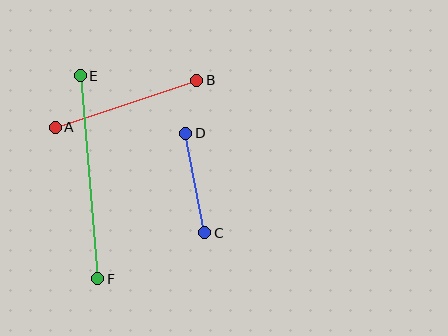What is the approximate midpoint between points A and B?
The midpoint is at approximately (126, 104) pixels.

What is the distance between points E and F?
The distance is approximately 204 pixels.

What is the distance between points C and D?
The distance is approximately 102 pixels.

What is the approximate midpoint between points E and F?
The midpoint is at approximately (89, 177) pixels.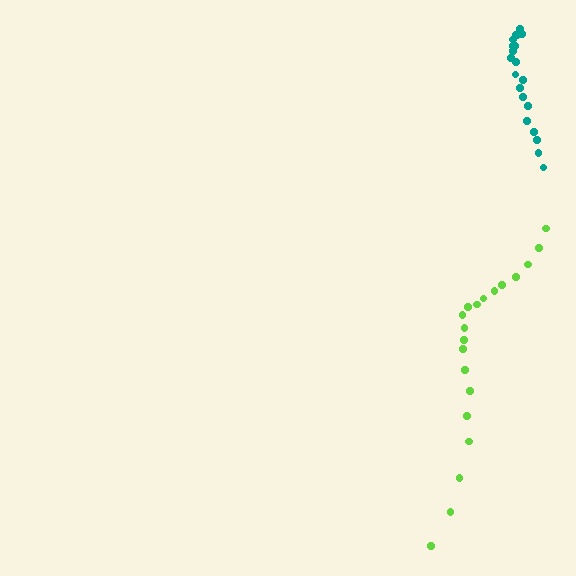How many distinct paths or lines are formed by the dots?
There are 2 distinct paths.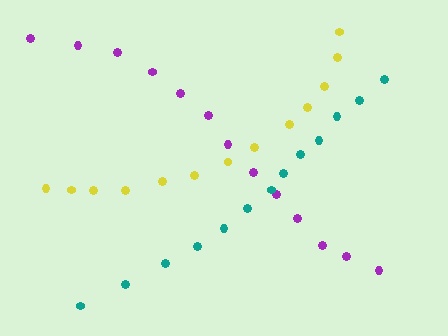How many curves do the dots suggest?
There are 3 distinct paths.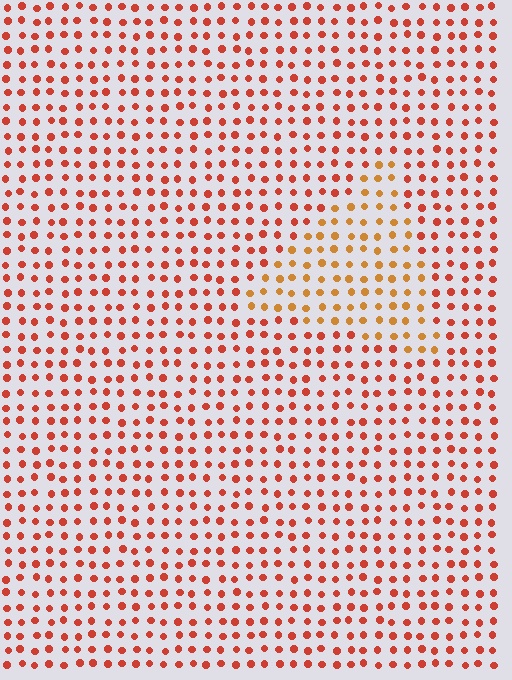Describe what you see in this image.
The image is filled with small red elements in a uniform arrangement. A triangle-shaped region is visible where the elements are tinted to a slightly different hue, forming a subtle color boundary.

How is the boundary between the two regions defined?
The boundary is defined purely by a slight shift in hue (about 28 degrees). Spacing, size, and orientation are identical on both sides.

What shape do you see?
I see a triangle.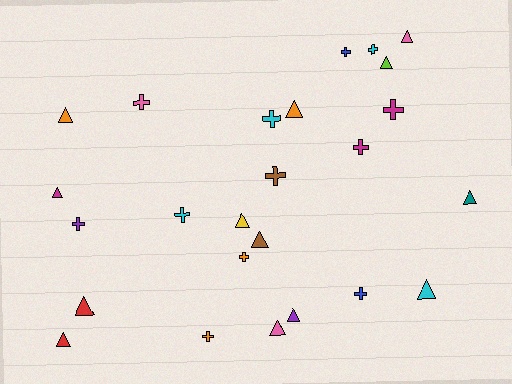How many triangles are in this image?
There are 13 triangles.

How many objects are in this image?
There are 25 objects.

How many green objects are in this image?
There are no green objects.